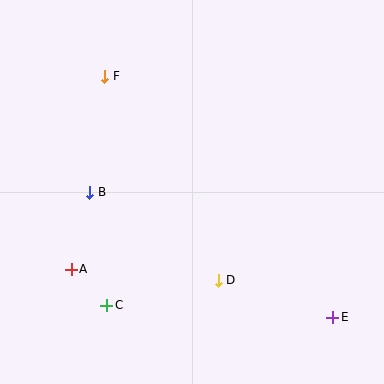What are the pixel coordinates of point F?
Point F is at (105, 76).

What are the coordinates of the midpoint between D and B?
The midpoint between D and B is at (154, 236).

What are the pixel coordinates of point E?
Point E is at (333, 317).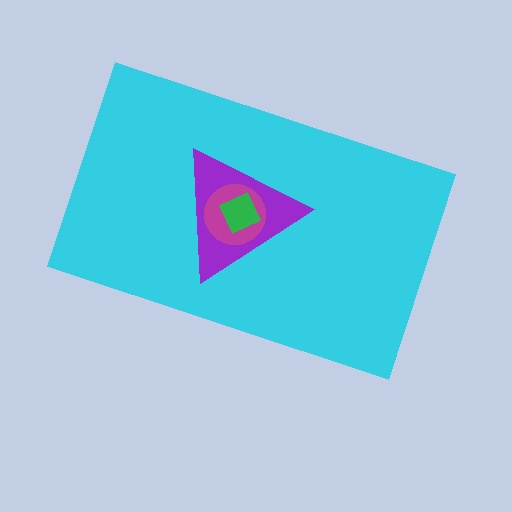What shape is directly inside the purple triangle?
The magenta circle.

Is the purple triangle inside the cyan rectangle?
Yes.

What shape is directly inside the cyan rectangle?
The purple triangle.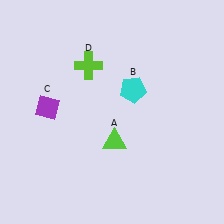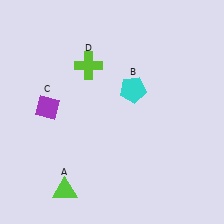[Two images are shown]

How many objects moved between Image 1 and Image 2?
1 object moved between the two images.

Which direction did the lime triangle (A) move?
The lime triangle (A) moved left.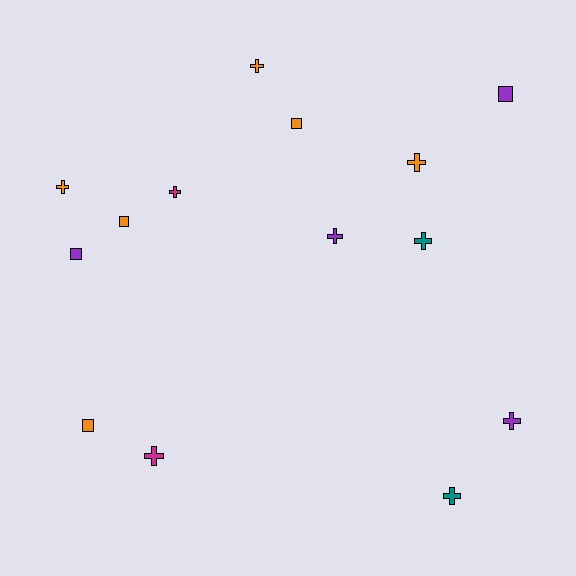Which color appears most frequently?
Orange, with 6 objects.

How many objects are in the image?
There are 14 objects.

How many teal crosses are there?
There are 2 teal crosses.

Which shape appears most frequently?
Cross, with 9 objects.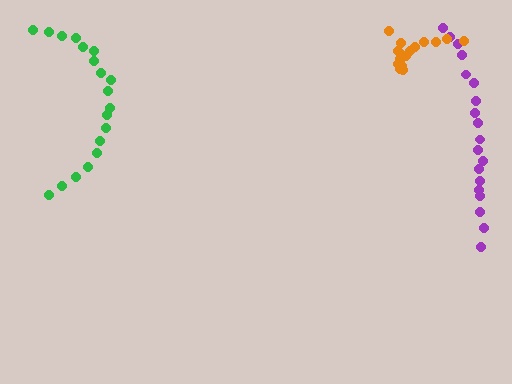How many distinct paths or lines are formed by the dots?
There are 3 distinct paths.